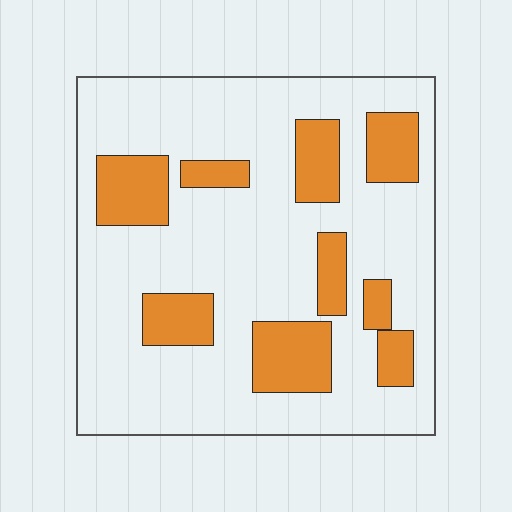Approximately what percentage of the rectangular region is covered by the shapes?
Approximately 25%.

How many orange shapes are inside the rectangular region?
9.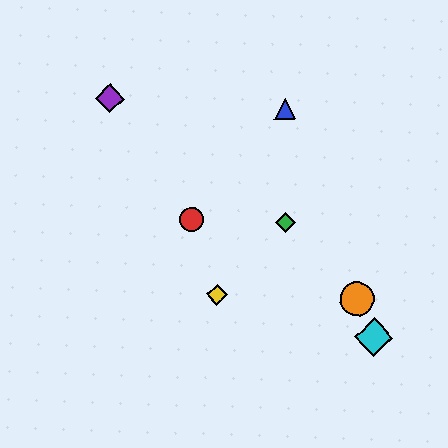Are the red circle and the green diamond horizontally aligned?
Yes, both are at y≈219.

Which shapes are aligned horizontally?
The red circle, the green diamond are aligned horizontally.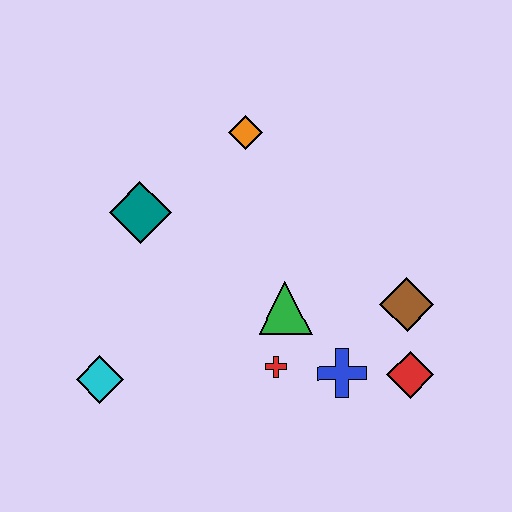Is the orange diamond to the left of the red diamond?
Yes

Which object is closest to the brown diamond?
The red diamond is closest to the brown diamond.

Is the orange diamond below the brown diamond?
No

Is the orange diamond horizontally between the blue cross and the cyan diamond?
Yes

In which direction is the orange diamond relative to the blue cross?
The orange diamond is above the blue cross.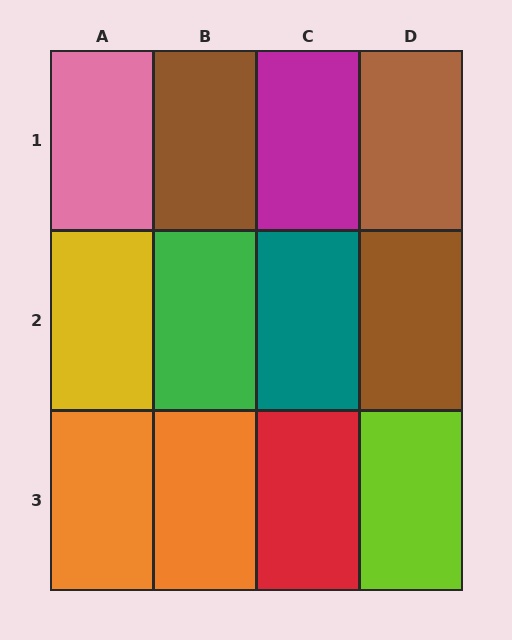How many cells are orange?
2 cells are orange.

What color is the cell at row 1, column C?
Magenta.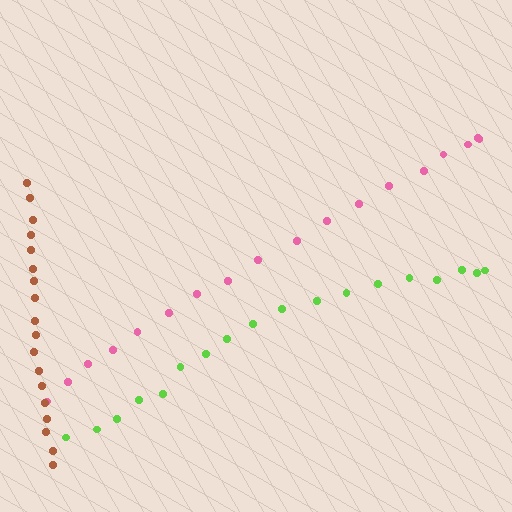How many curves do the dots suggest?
There are 3 distinct paths.